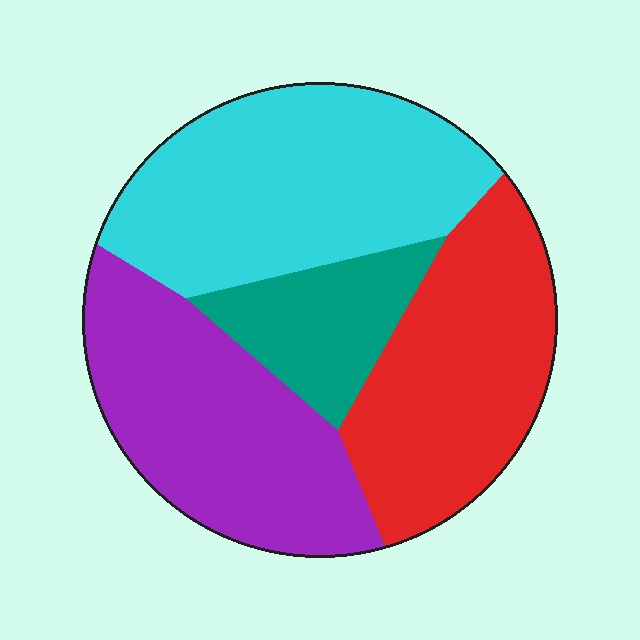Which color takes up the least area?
Teal, at roughly 10%.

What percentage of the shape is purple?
Purple takes up about one quarter (1/4) of the shape.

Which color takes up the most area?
Cyan, at roughly 30%.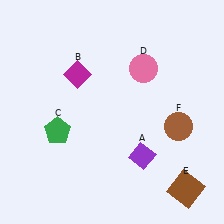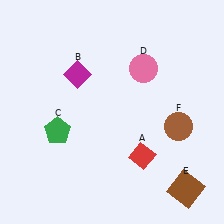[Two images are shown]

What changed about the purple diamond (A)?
In Image 1, A is purple. In Image 2, it changed to red.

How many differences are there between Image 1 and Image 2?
There is 1 difference between the two images.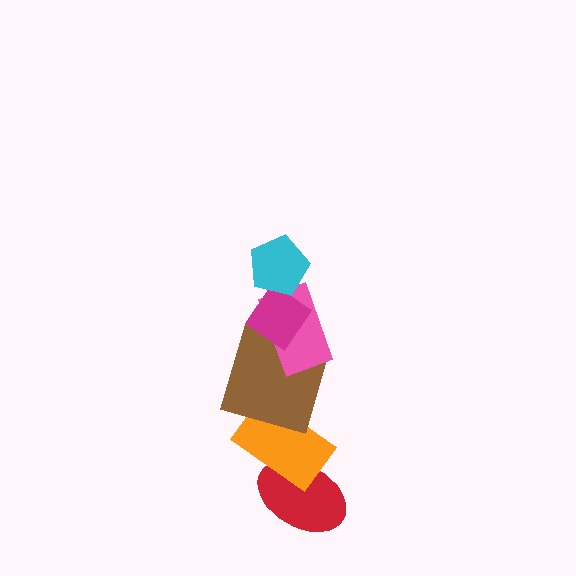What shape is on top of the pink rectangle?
The magenta diamond is on top of the pink rectangle.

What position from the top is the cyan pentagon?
The cyan pentagon is 1st from the top.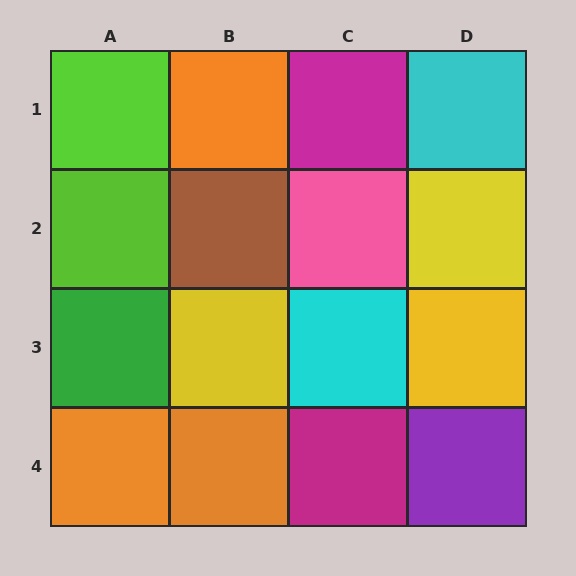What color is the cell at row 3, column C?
Cyan.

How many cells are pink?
1 cell is pink.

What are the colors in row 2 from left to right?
Lime, brown, pink, yellow.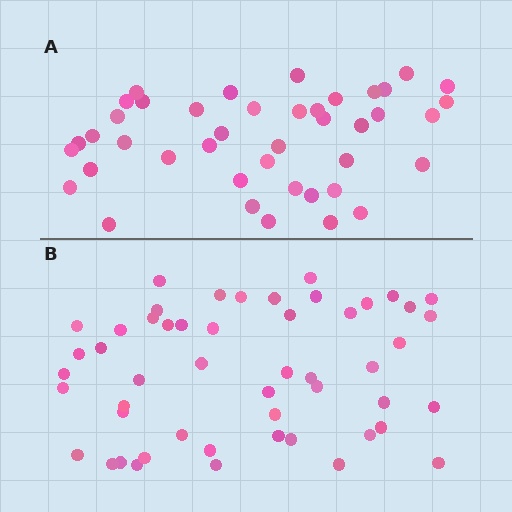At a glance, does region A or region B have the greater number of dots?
Region B (the bottom region) has more dots.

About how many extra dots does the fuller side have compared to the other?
Region B has roughly 8 or so more dots than region A.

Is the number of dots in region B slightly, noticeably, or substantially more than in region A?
Region B has only slightly more — the two regions are fairly close. The ratio is roughly 1.2 to 1.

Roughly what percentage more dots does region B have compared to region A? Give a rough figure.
About 20% more.